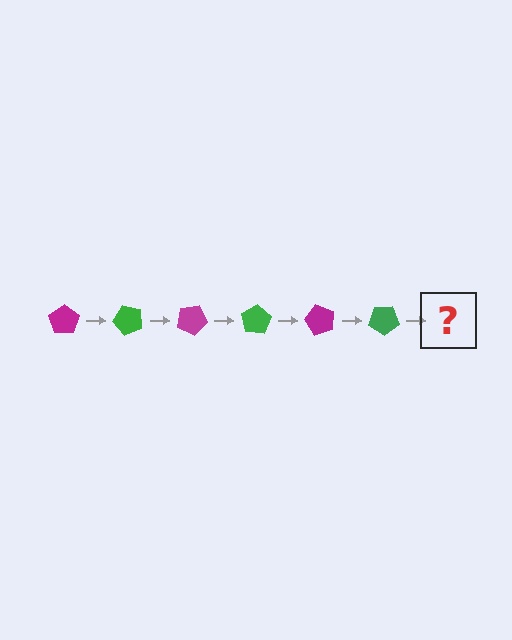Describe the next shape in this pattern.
It should be a magenta pentagon, rotated 300 degrees from the start.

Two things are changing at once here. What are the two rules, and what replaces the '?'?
The two rules are that it rotates 50 degrees each step and the color cycles through magenta and green. The '?' should be a magenta pentagon, rotated 300 degrees from the start.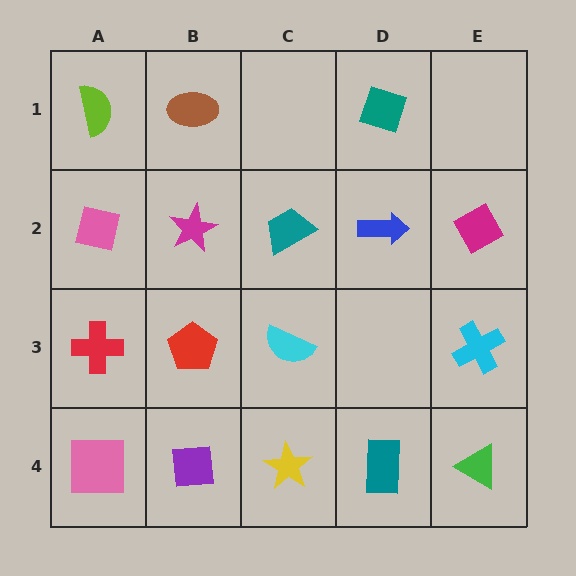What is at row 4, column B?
A purple square.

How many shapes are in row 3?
4 shapes.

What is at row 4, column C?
A yellow star.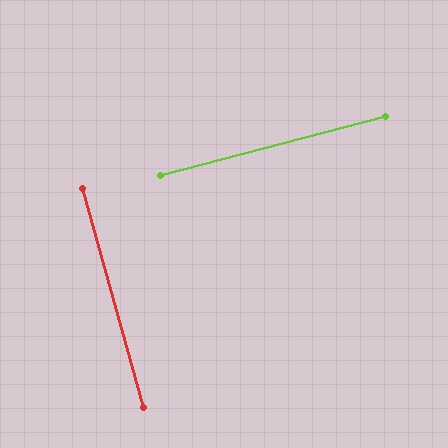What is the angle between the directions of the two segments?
Approximately 89 degrees.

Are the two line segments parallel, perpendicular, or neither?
Perpendicular — they meet at approximately 89°.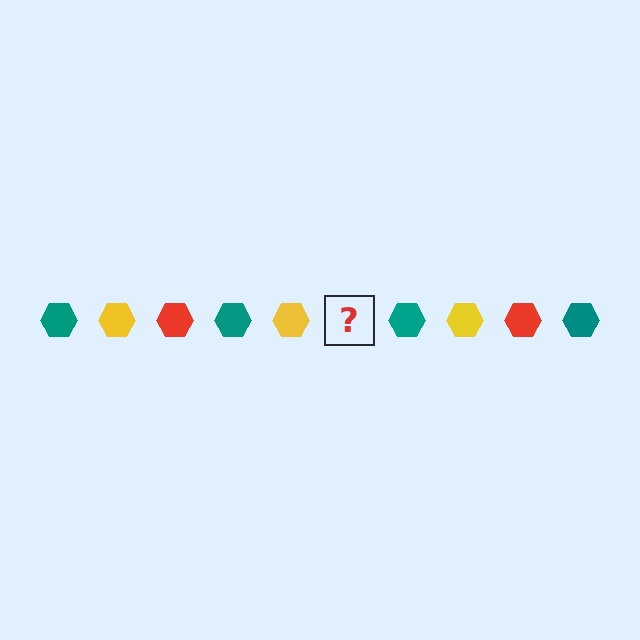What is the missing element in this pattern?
The missing element is a red hexagon.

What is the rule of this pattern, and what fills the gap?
The rule is that the pattern cycles through teal, yellow, red hexagons. The gap should be filled with a red hexagon.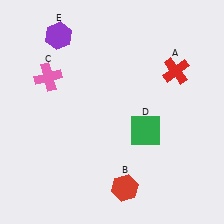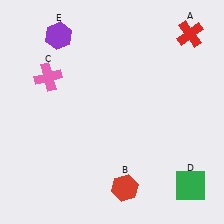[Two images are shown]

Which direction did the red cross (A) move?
The red cross (A) moved up.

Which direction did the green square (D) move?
The green square (D) moved down.